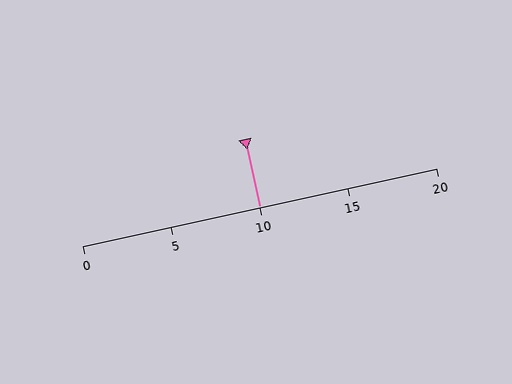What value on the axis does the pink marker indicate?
The marker indicates approximately 10.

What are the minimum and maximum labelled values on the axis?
The axis runs from 0 to 20.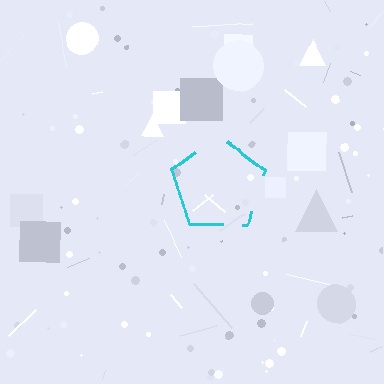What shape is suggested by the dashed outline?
The dashed outline suggests a pentagon.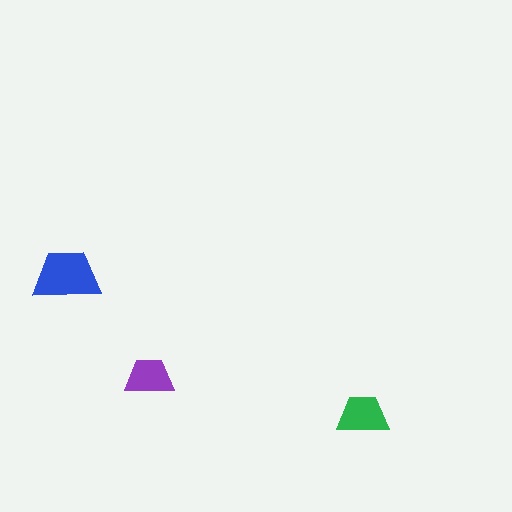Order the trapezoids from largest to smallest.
the blue one, the green one, the purple one.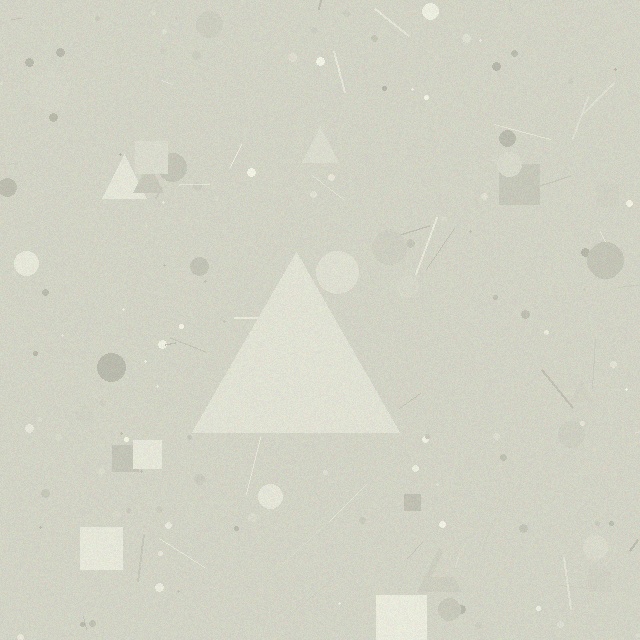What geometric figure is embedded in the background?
A triangle is embedded in the background.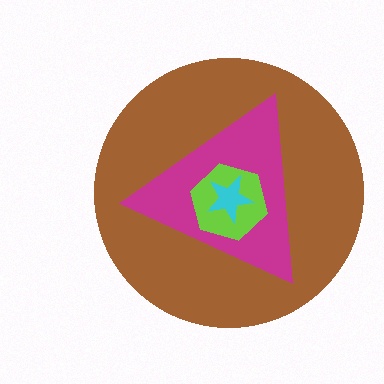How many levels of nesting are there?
4.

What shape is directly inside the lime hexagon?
The cyan star.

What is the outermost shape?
The brown circle.